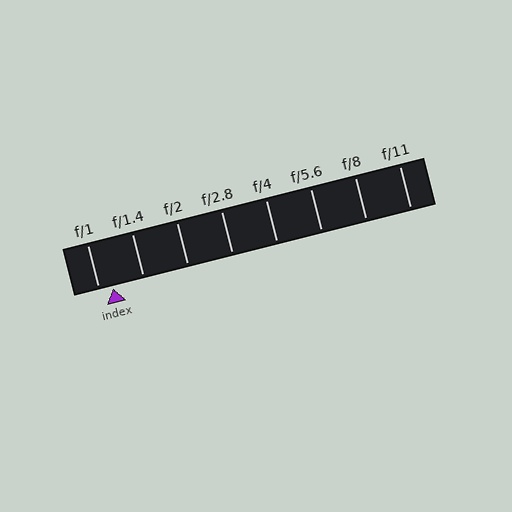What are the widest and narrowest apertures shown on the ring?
The widest aperture shown is f/1 and the narrowest is f/11.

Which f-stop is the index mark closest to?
The index mark is closest to f/1.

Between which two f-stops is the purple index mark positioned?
The index mark is between f/1 and f/1.4.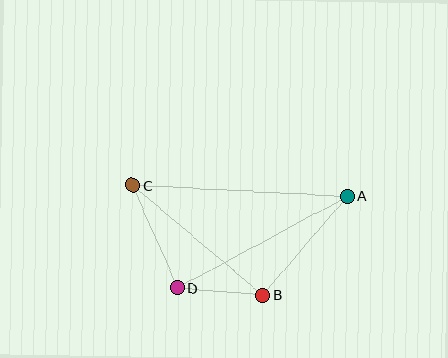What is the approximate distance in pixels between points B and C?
The distance between B and C is approximately 170 pixels.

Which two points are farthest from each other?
Points A and C are farthest from each other.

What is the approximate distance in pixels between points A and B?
The distance between A and B is approximately 130 pixels.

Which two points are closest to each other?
Points B and D are closest to each other.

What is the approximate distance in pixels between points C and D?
The distance between C and D is approximately 112 pixels.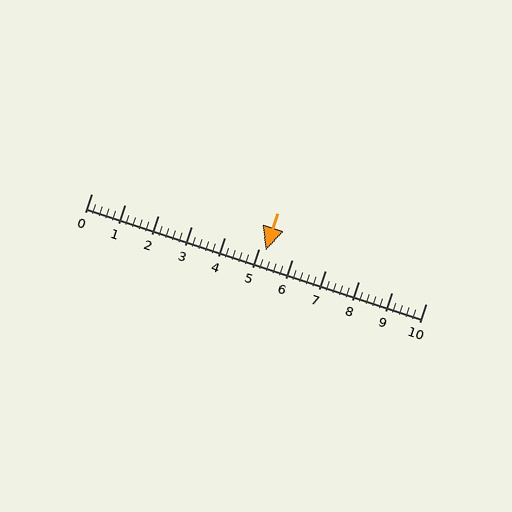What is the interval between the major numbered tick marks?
The major tick marks are spaced 1 units apart.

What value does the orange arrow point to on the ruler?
The orange arrow points to approximately 5.2.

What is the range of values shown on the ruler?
The ruler shows values from 0 to 10.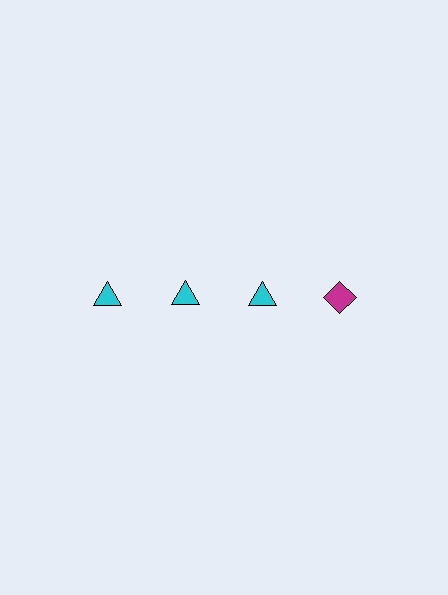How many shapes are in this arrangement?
There are 4 shapes arranged in a grid pattern.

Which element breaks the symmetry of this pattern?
The magenta diamond in the top row, second from right column breaks the symmetry. All other shapes are cyan triangles.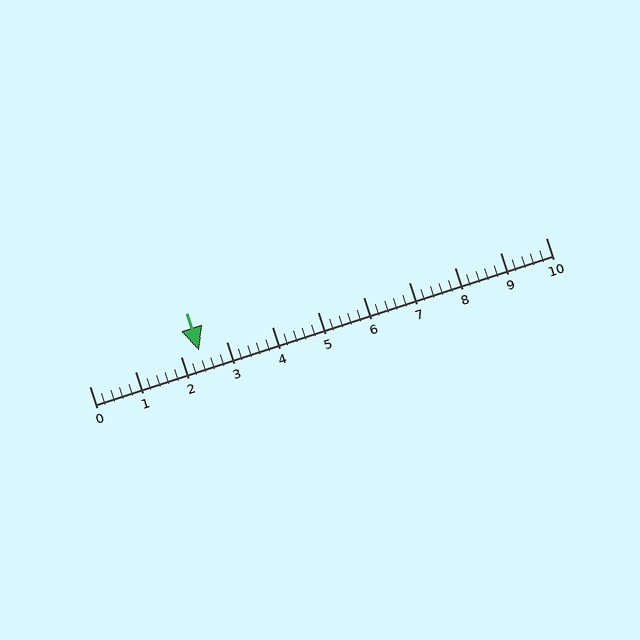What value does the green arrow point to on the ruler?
The green arrow points to approximately 2.4.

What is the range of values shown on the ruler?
The ruler shows values from 0 to 10.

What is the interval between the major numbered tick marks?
The major tick marks are spaced 1 units apart.